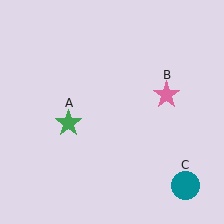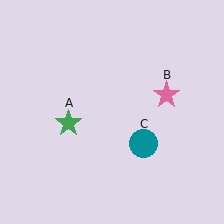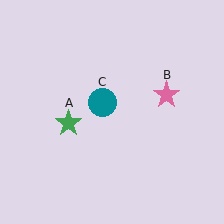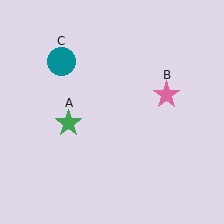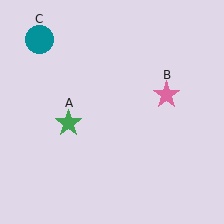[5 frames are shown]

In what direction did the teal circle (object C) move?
The teal circle (object C) moved up and to the left.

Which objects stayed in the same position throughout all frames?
Green star (object A) and pink star (object B) remained stationary.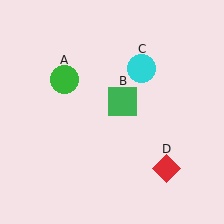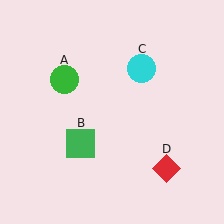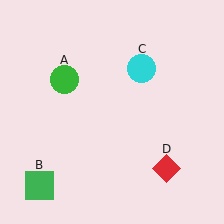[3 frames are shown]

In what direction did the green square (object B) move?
The green square (object B) moved down and to the left.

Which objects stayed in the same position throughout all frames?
Green circle (object A) and cyan circle (object C) and red diamond (object D) remained stationary.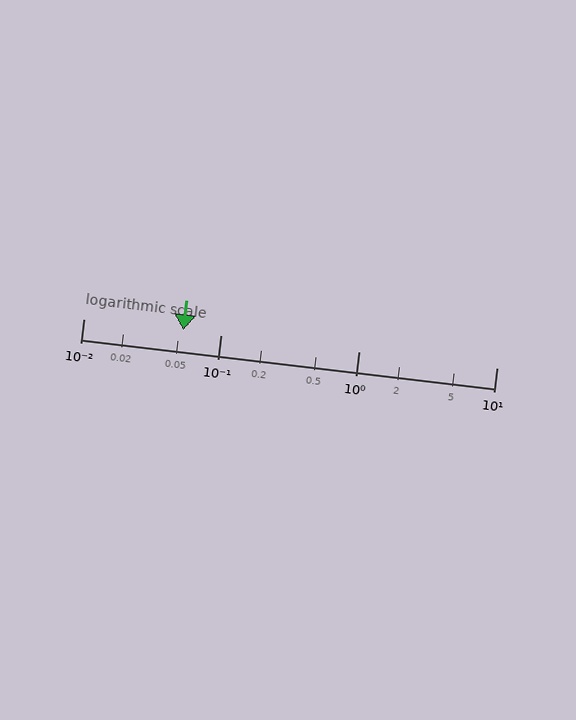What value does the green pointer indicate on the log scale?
The pointer indicates approximately 0.053.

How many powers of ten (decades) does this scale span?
The scale spans 3 decades, from 0.01 to 10.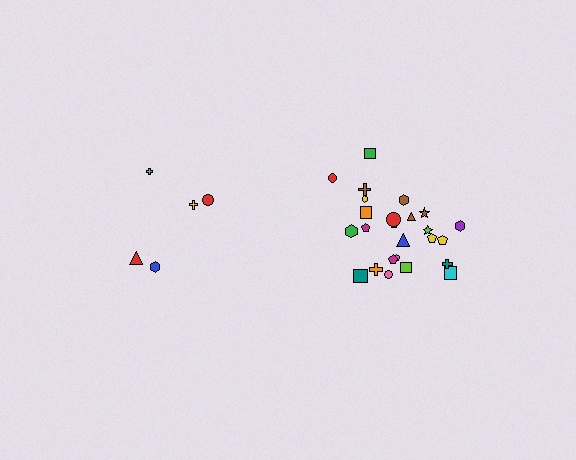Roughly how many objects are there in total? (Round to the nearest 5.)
Roughly 30 objects in total.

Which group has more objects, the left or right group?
The right group.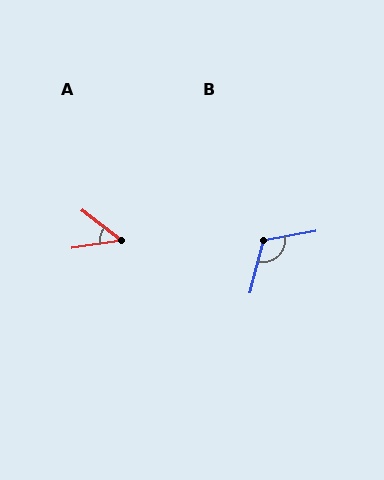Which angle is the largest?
B, at approximately 115 degrees.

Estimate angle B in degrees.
Approximately 115 degrees.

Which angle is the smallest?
A, at approximately 46 degrees.